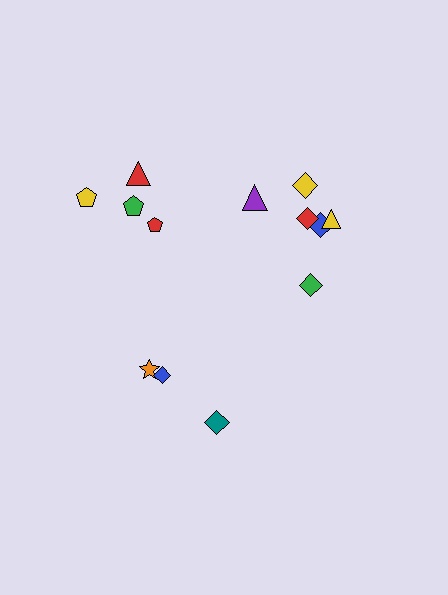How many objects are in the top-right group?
There are 6 objects.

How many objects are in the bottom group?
There are 3 objects.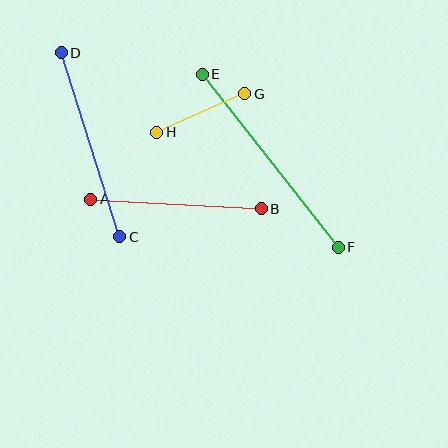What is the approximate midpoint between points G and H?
The midpoint is at approximately (201, 113) pixels.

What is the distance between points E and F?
The distance is approximately 220 pixels.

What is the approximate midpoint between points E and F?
The midpoint is at approximately (270, 161) pixels.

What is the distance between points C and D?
The distance is approximately 193 pixels.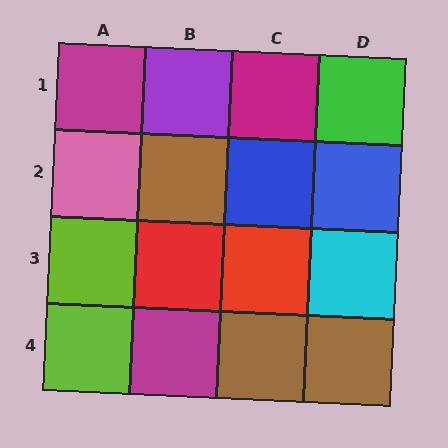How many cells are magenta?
3 cells are magenta.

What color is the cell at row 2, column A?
Pink.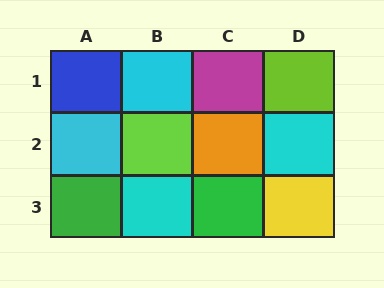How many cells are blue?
1 cell is blue.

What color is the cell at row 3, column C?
Green.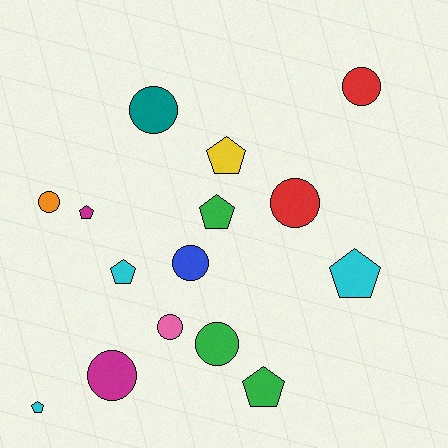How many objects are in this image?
There are 15 objects.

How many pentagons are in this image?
There are 7 pentagons.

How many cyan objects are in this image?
There are 3 cyan objects.